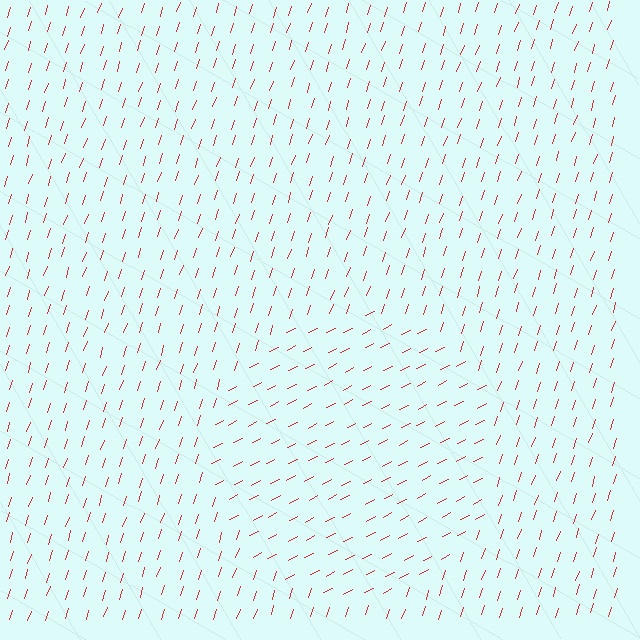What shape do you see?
I see a circle.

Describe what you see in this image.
The image is filled with small red line segments. A circle region in the image has lines oriented differently from the surrounding lines, creating a visible texture boundary.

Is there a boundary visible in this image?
Yes, there is a texture boundary formed by a change in line orientation.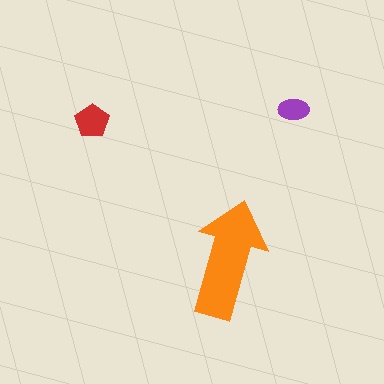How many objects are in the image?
There are 3 objects in the image.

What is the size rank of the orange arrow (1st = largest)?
1st.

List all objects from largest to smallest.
The orange arrow, the red pentagon, the purple ellipse.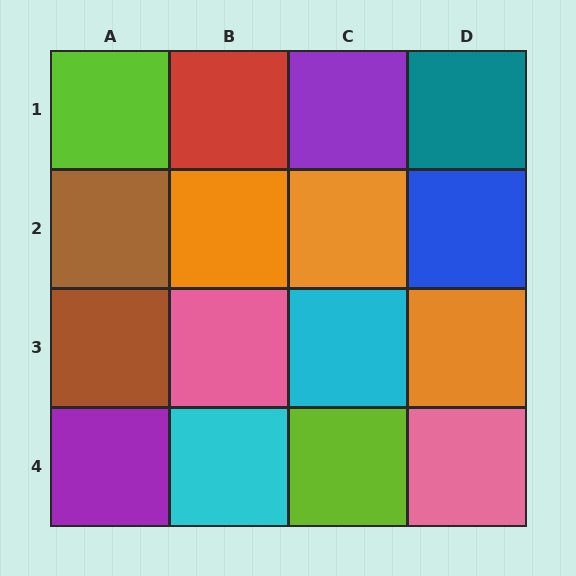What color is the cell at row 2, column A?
Brown.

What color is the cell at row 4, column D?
Pink.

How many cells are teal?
1 cell is teal.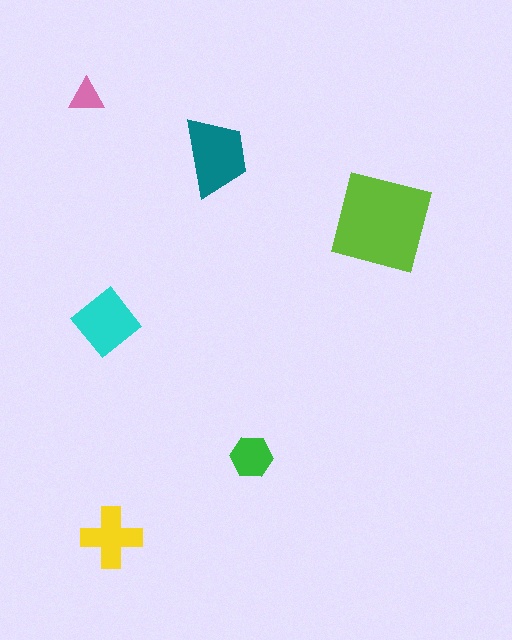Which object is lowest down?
The yellow cross is bottommost.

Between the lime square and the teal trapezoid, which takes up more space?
The lime square.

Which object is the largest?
The lime square.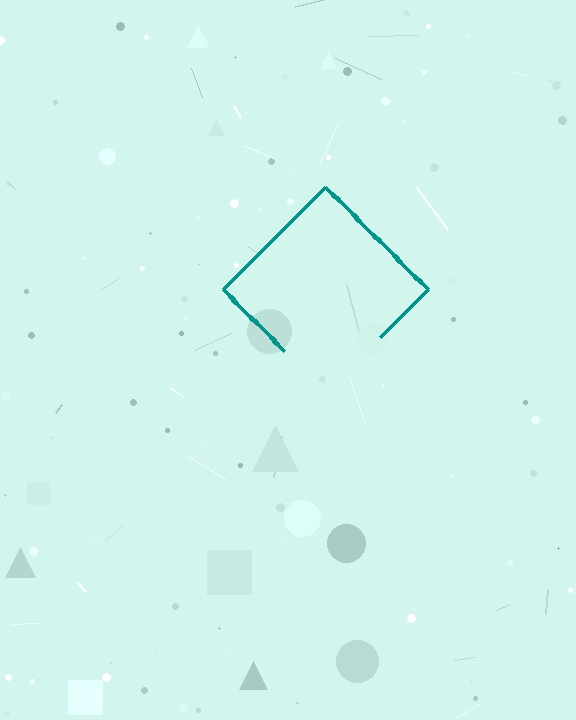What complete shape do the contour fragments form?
The contour fragments form a diamond.